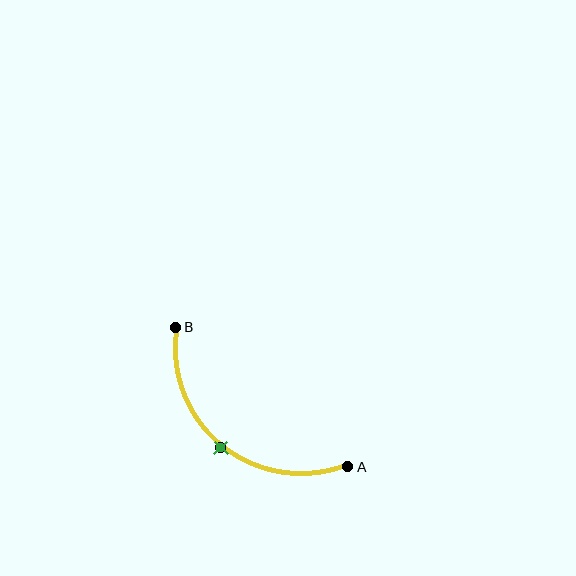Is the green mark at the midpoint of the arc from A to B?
Yes. The green mark lies on the arc at equal arc-length from both A and B — it is the arc midpoint.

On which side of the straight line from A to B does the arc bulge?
The arc bulges below and to the left of the straight line connecting A and B.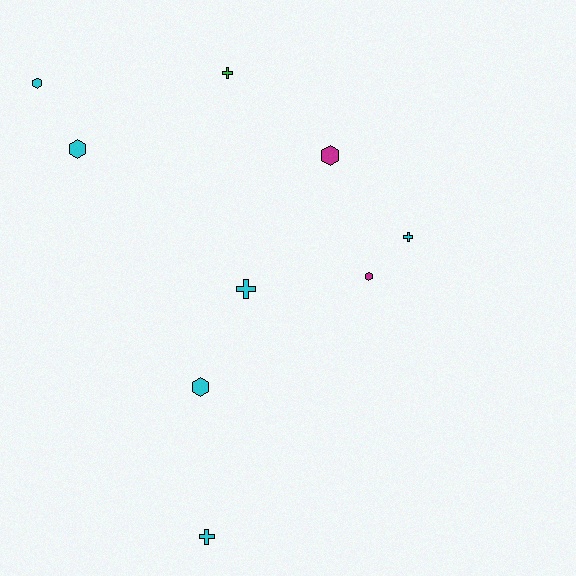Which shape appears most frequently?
Hexagon, with 5 objects.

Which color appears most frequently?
Cyan, with 6 objects.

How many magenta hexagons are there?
There are 2 magenta hexagons.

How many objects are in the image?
There are 9 objects.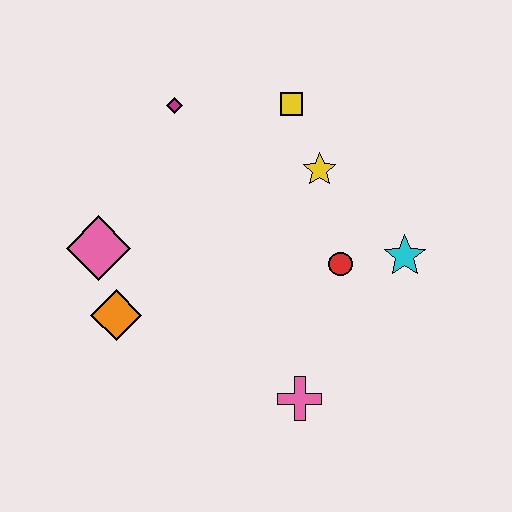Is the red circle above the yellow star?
No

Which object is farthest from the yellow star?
The orange diamond is farthest from the yellow star.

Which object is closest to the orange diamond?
The pink diamond is closest to the orange diamond.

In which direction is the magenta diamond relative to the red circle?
The magenta diamond is to the left of the red circle.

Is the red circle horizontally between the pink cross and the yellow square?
No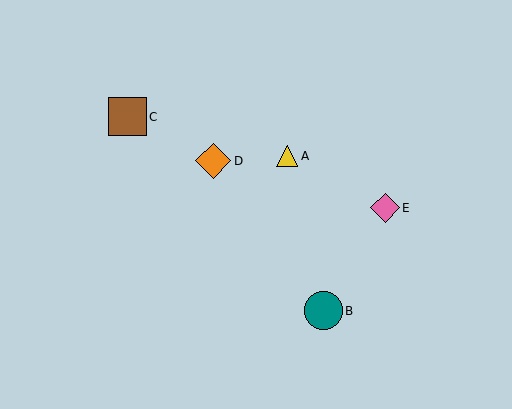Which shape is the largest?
The brown square (labeled C) is the largest.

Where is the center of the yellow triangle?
The center of the yellow triangle is at (287, 156).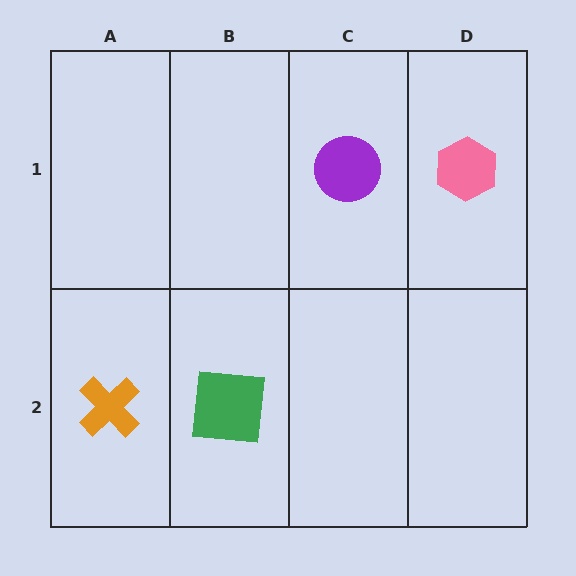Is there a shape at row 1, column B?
No, that cell is empty.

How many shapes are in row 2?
2 shapes.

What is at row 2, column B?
A green square.